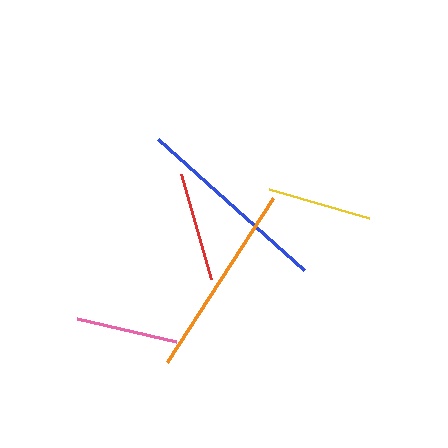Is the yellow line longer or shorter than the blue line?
The blue line is longer than the yellow line.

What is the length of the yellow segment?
The yellow segment is approximately 103 pixels long.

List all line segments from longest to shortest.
From longest to shortest: blue, orange, red, yellow, pink.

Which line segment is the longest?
The blue line is the longest at approximately 196 pixels.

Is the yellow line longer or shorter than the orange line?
The orange line is longer than the yellow line.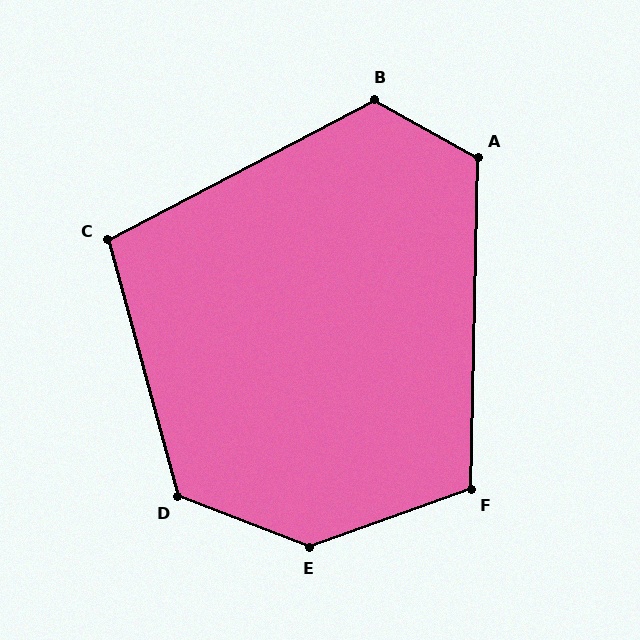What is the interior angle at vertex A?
Approximately 118 degrees (obtuse).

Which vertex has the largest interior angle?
E, at approximately 140 degrees.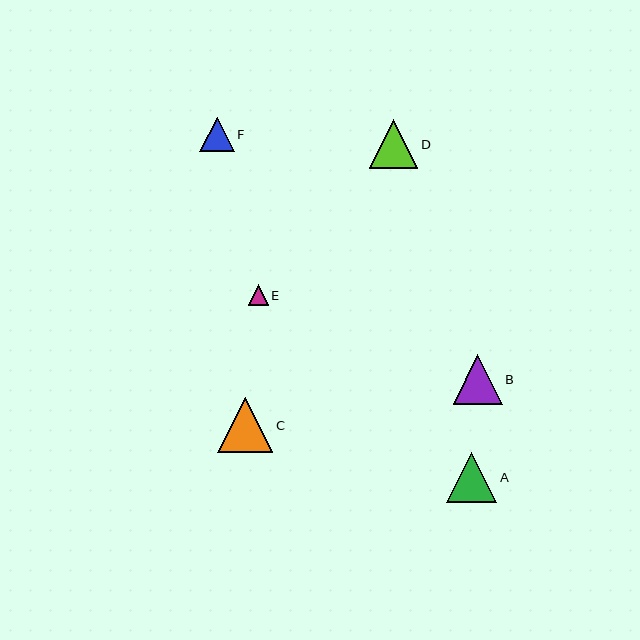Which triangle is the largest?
Triangle C is the largest with a size of approximately 55 pixels.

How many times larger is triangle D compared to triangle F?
Triangle D is approximately 1.4 times the size of triangle F.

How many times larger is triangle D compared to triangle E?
Triangle D is approximately 2.4 times the size of triangle E.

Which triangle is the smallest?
Triangle E is the smallest with a size of approximately 20 pixels.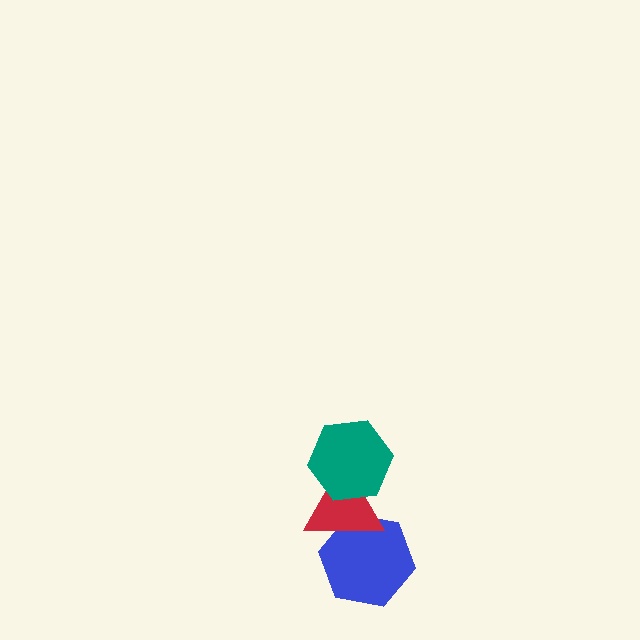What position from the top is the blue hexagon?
The blue hexagon is 3rd from the top.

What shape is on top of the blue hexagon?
The red triangle is on top of the blue hexagon.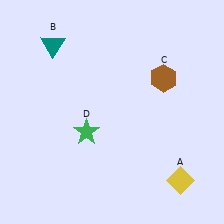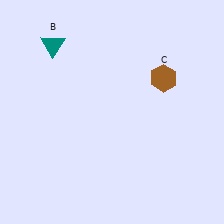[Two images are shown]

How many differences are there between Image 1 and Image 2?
There are 2 differences between the two images.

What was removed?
The yellow diamond (A), the green star (D) were removed in Image 2.